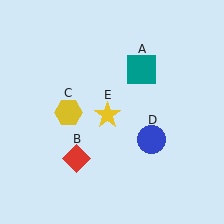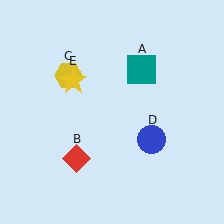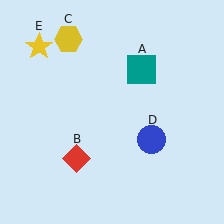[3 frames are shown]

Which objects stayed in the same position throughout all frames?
Teal square (object A) and red diamond (object B) and blue circle (object D) remained stationary.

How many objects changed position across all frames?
2 objects changed position: yellow hexagon (object C), yellow star (object E).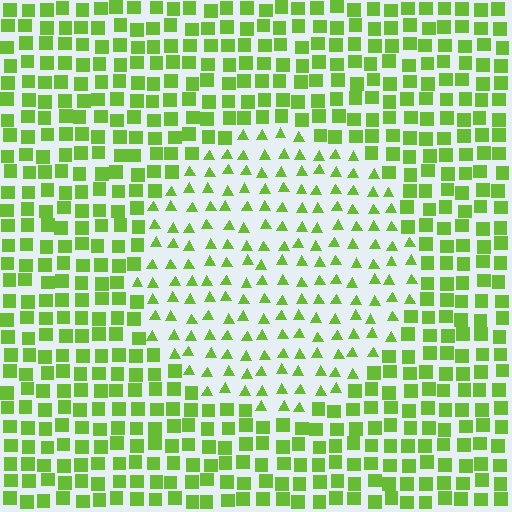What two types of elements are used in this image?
The image uses triangles inside the circle region and squares outside it.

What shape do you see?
I see a circle.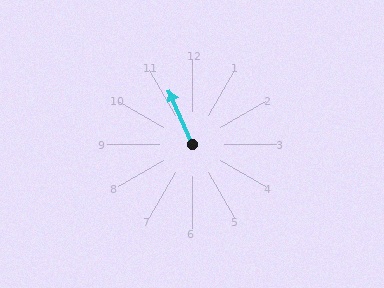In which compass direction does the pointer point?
Northwest.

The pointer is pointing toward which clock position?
Roughly 11 o'clock.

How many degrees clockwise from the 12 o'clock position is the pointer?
Approximately 336 degrees.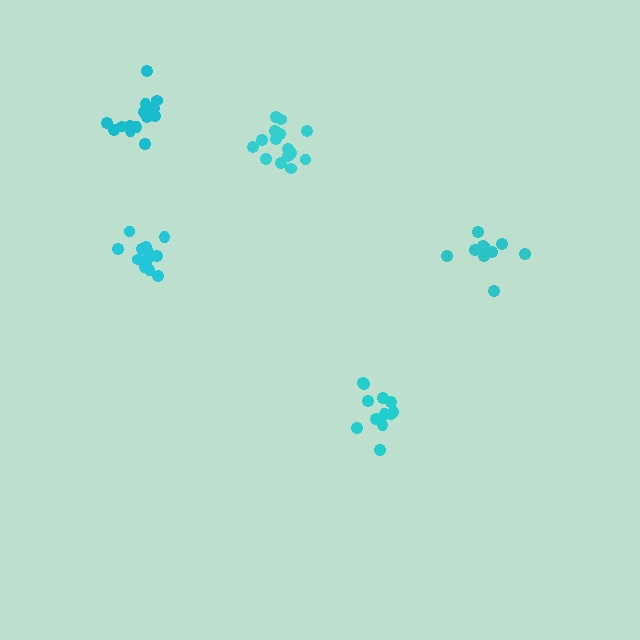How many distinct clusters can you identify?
There are 5 distinct clusters.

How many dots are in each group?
Group 1: 10 dots, Group 2: 16 dots, Group 3: 12 dots, Group 4: 15 dots, Group 5: 12 dots (65 total).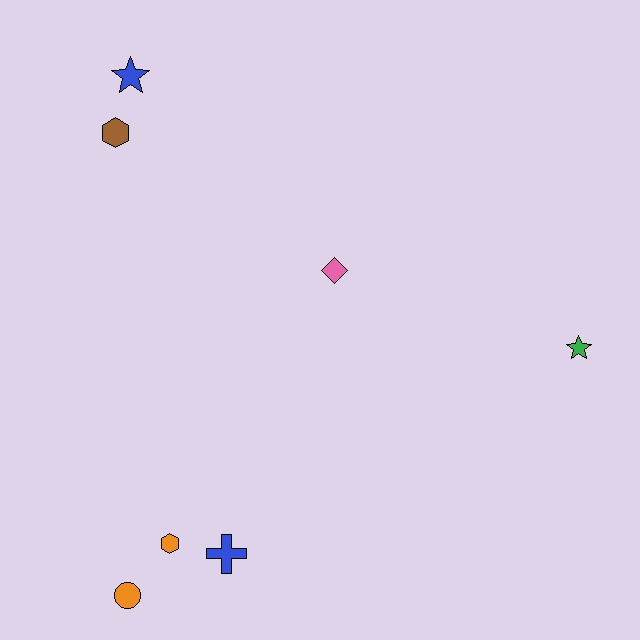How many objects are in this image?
There are 7 objects.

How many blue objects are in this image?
There are 2 blue objects.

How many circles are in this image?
There is 1 circle.